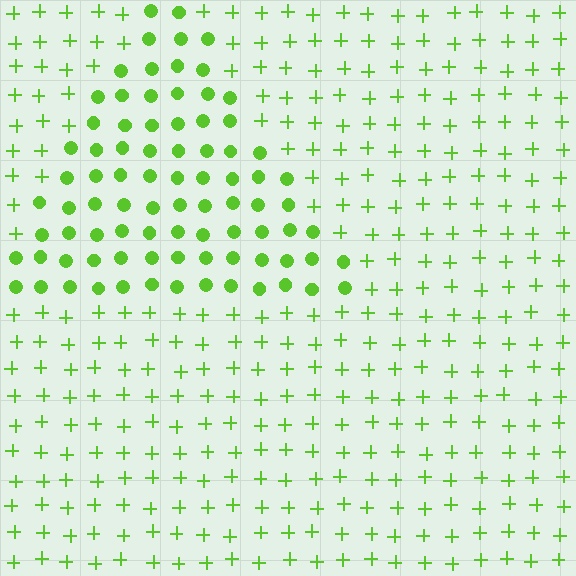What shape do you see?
I see a triangle.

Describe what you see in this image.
The image is filled with small lime elements arranged in a uniform grid. A triangle-shaped region contains circles, while the surrounding area contains plus signs. The boundary is defined purely by the change in element shape.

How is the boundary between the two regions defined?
The boundary is defined by a change in element shape: circles inside vs. plus signs outside. All elements share the same color and spacing.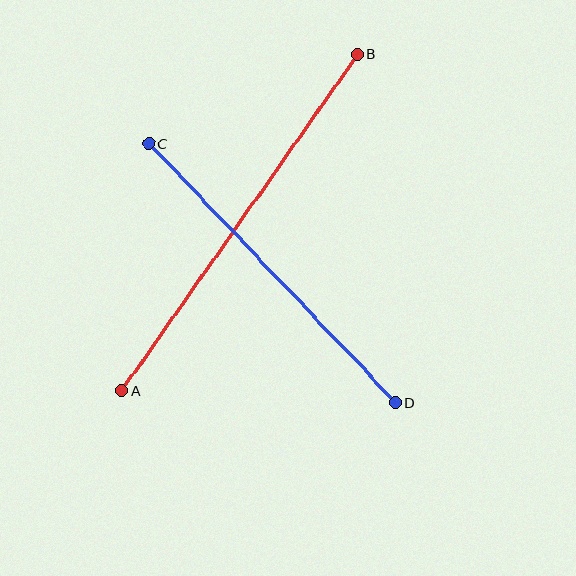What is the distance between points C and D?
The distance is approximately 358 pixels.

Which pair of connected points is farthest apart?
Points A and B are farthest apart.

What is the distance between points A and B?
The distance is approximately 411 pixels.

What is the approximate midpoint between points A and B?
The midpoint is at approximately (239, 223) pixels.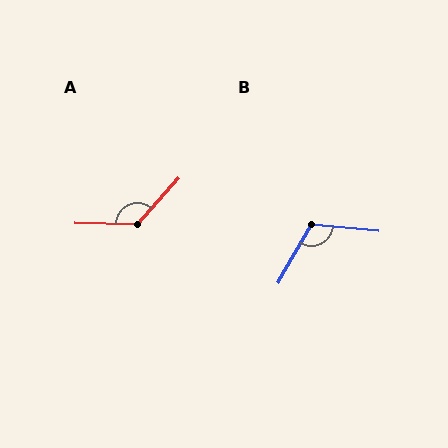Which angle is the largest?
A, at approximately 130 degrees.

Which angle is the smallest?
B, at approximately 114 degrees.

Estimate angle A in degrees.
Approximately 130 degrees.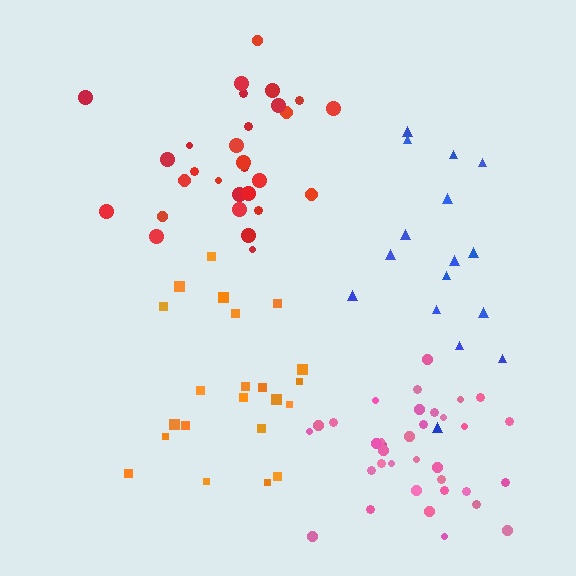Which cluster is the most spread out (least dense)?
Blue.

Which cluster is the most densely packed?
Pink.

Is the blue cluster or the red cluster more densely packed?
Red.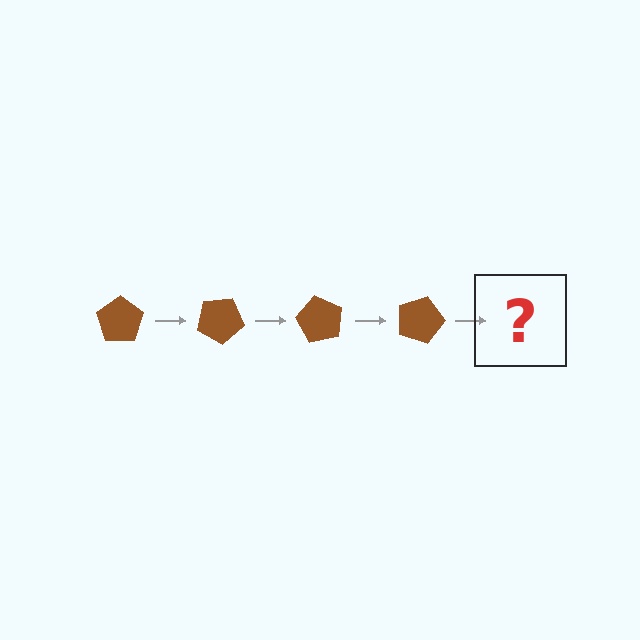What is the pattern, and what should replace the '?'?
The pattern is that the pentagon rotates 30 degrees each step. The '?' should be a brown pentagon rotated 120 degrees.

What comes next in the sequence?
The next element should be a brown pentagon rotated 120 degrees.